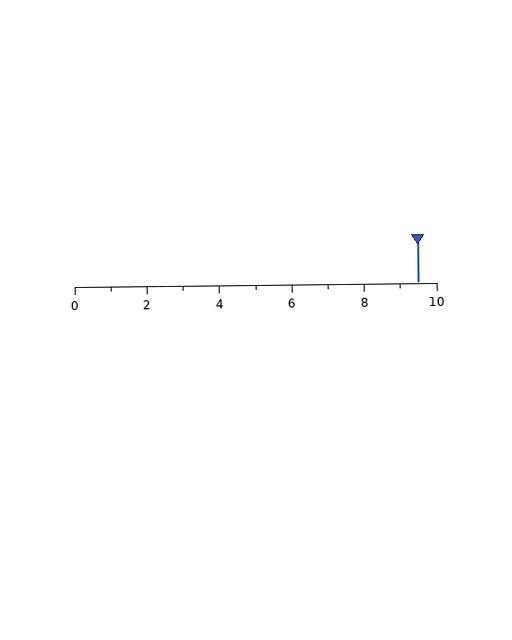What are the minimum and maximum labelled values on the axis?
The axis runs from 0 to 10.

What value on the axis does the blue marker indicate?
The marker indicates approximately 9.5.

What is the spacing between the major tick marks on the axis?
The major ticks are spaced 2 apart.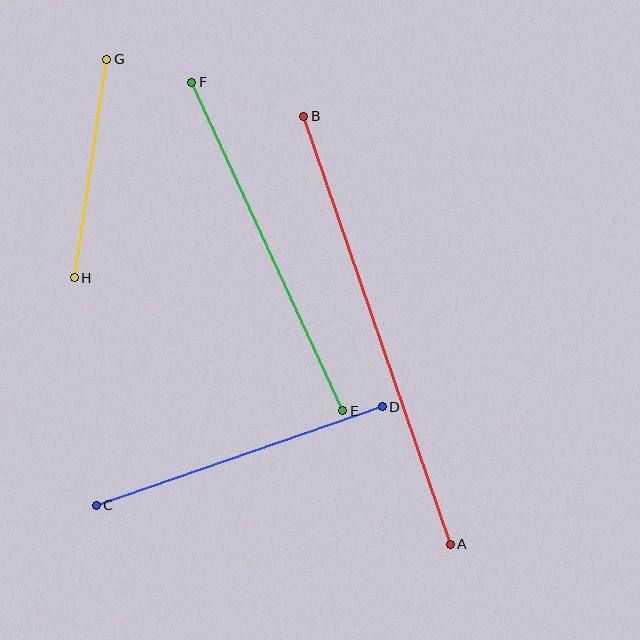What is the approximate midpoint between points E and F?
The midpoint is at approximately (267, 247) pixels.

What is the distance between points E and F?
The distance is approximately 361 pixels.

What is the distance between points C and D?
The distance is approximately 302 pixels.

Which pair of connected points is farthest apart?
Points A and B are farthest apart.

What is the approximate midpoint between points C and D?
The midpoint is at approximately (239, 456) pixels.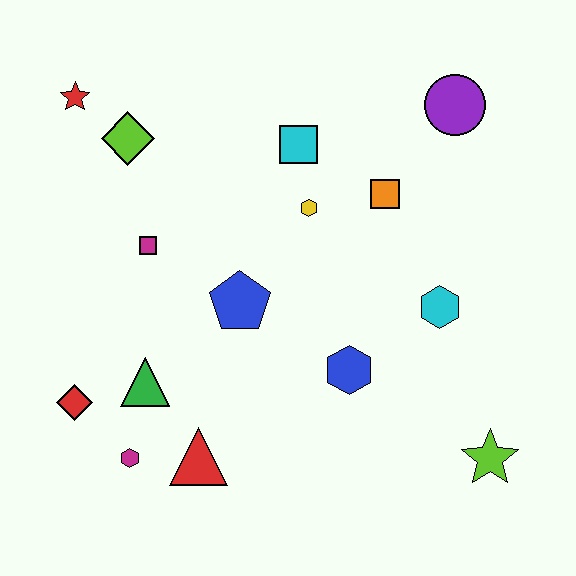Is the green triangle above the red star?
No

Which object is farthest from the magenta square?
The lime star is farthest from the magenta square.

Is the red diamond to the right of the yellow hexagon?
No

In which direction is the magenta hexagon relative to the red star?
The magenta hexagon is below the red star.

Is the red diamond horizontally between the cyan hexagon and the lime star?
No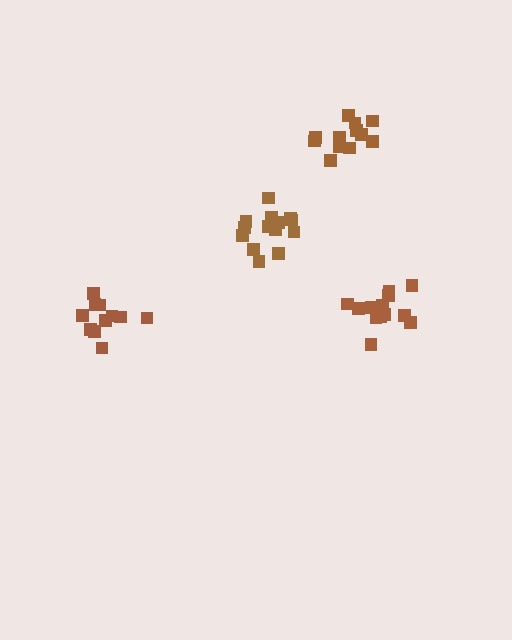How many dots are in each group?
Group 1: 13 dots, Group 2: 11 dots, Group 3: 14 dots, Group 4: 12 dots (50 total).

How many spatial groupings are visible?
There are 4 spatial groupings.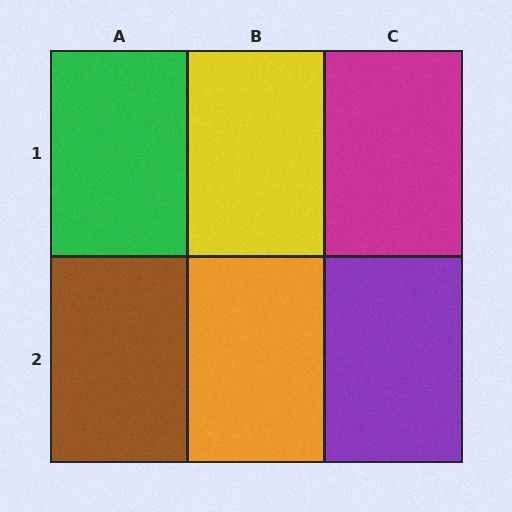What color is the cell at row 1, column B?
Yellow.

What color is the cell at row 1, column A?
Green.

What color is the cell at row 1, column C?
Magenta.